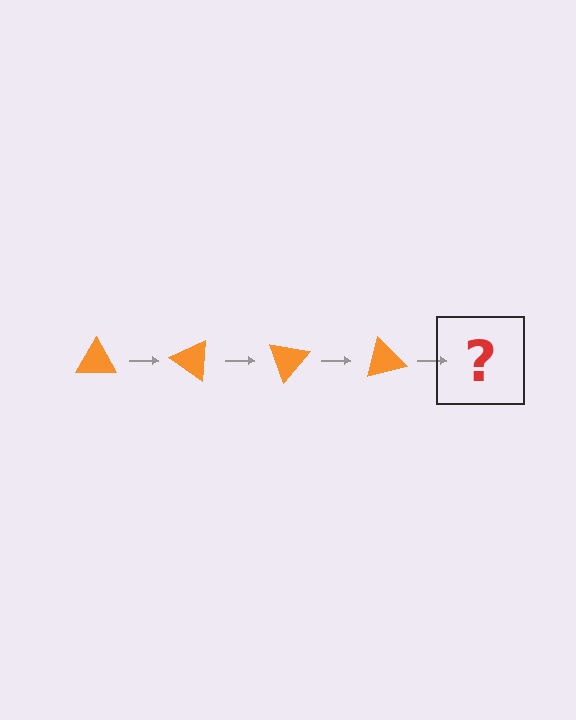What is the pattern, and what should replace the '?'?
The pattern is that the triangle rotates 35 degrees each step. The '?' should be an orange triangle rotated 140 degrees.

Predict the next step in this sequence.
The next step is an orange triangle rotated 140 degrees.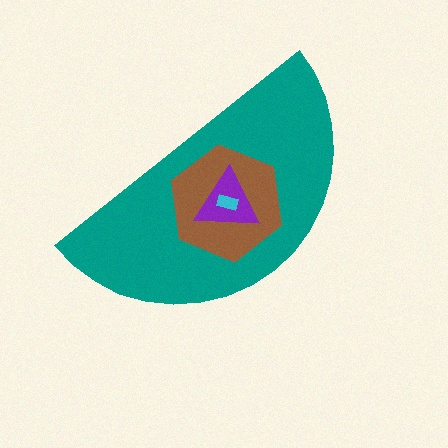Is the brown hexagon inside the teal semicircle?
Yes.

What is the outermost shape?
The teal semicircle.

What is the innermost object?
The cyan rectangle.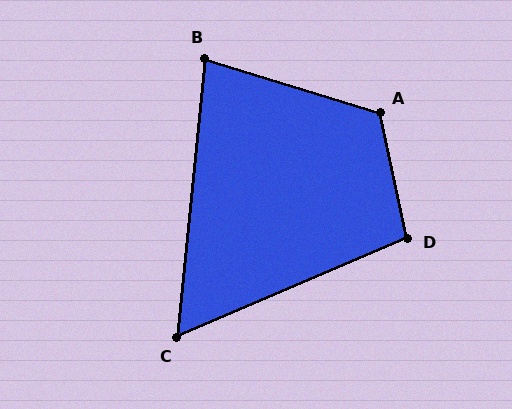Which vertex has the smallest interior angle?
C, at approximately 61 degrees.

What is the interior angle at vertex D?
Approximately 101 degrees (obtuse).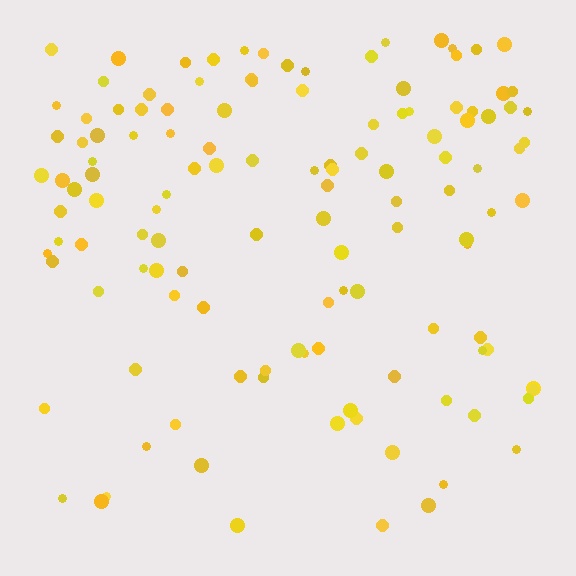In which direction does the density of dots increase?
From bottom to top, with the top side densest.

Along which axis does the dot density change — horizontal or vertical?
Vertical.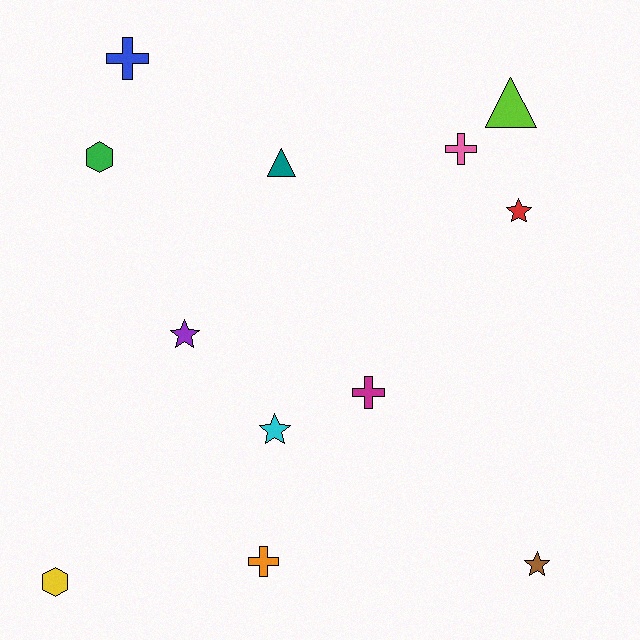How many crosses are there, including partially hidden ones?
There are 4 crosses.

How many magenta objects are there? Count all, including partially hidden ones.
There is 1 magenta object.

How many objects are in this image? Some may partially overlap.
There are 12 objects.